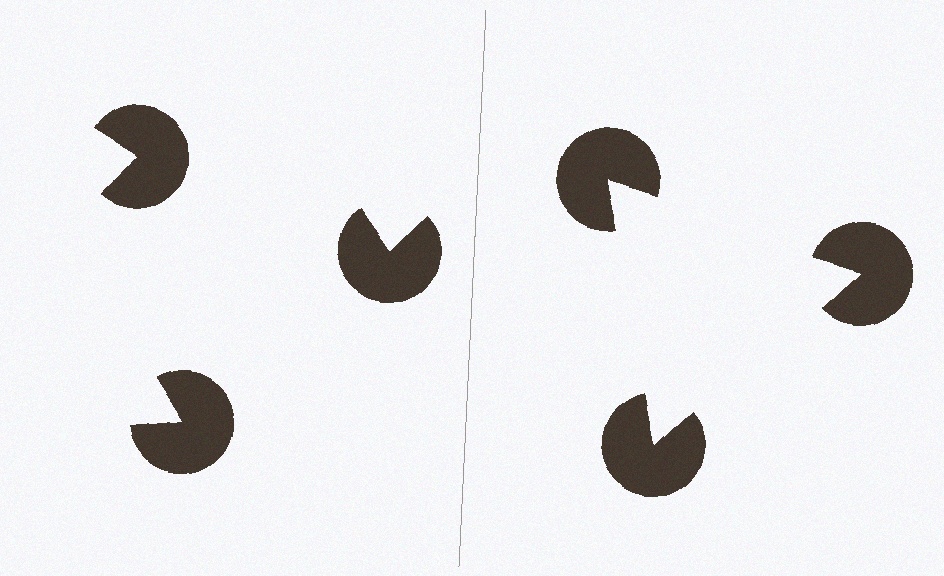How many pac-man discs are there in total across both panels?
6 — 3 on each side.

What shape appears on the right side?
An illusory triangle.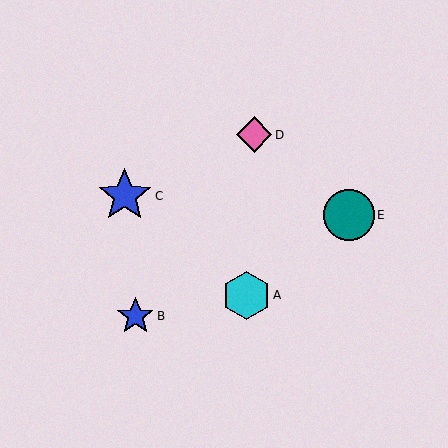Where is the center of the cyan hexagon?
The center of the cyan hexagon is at (246, 295).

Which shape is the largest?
The blue star (labeled C) is the largest.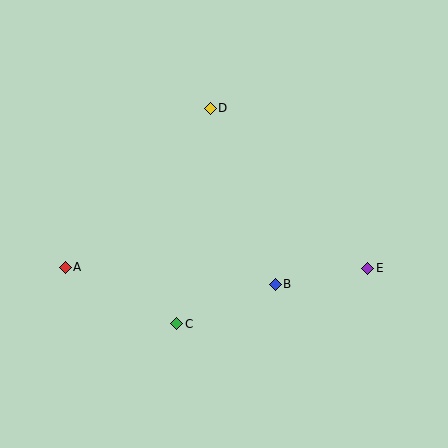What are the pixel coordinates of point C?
Point C is at (177, 324).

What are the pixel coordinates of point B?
Point B is at (275, 284).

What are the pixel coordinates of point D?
Point D is at (210, 108).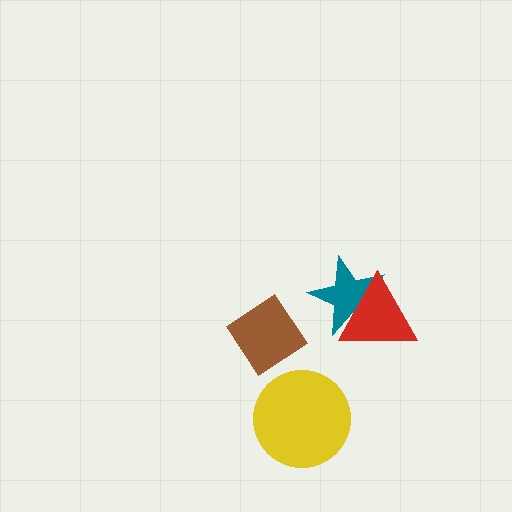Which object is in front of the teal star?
The red triangle is in front of the teal star.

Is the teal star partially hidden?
Yes, it is partially covered by another shape.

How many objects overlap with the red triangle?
1 object overlaps with the red triangle.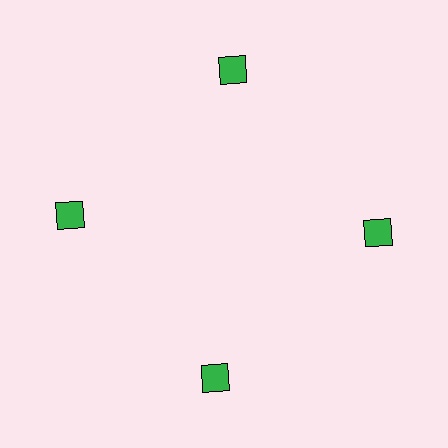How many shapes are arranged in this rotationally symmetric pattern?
There are 4 shapes, arranged in 4 groups of 1.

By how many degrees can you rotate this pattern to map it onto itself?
The pattern maps onto itself every 90 degrees of rotation.